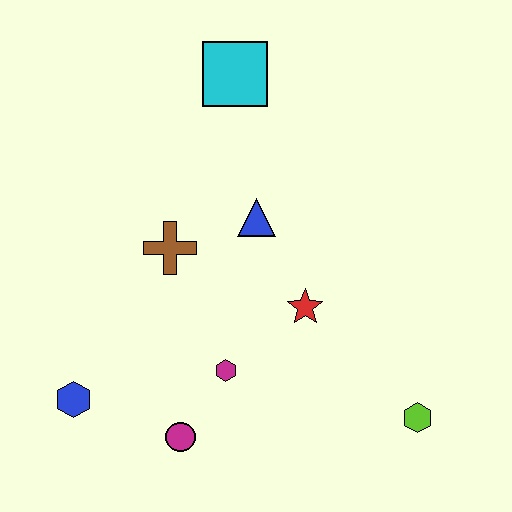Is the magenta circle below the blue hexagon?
Yes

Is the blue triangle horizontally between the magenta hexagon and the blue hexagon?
No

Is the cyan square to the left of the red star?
Yes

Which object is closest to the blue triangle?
The brown cross is closest to the blue triangle.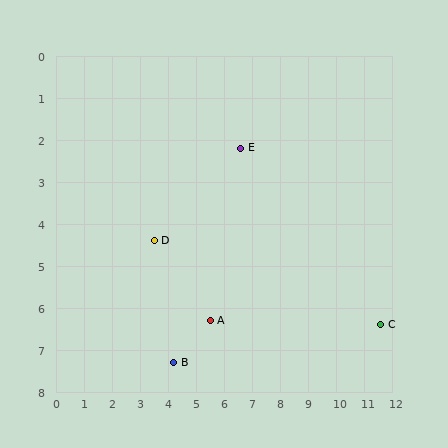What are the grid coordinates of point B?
Point B is at approximately (4.2, 7.3).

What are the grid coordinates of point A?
Point A is at approximately (5.5, 6.3).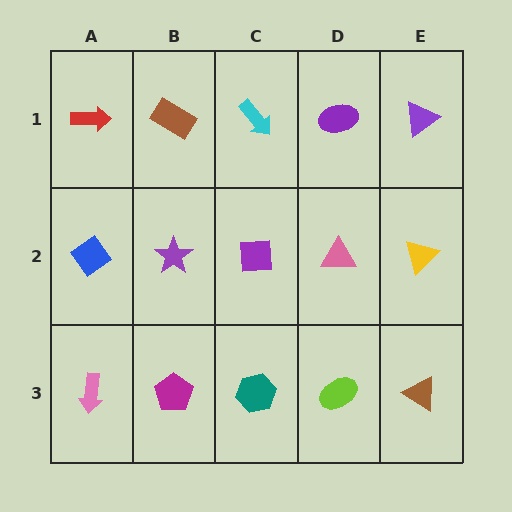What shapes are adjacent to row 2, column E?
A purple triangle (row 1, column E), a brown triangle (row 3, column E), a pink triangle (row 2, column D).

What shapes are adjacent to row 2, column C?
A cyan arrow (row 1, column C), a teal hexagon (row 3, column C), a purple star (row 2, column B), a pink triangle (row 2, column D).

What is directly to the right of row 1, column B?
A cyan arrow.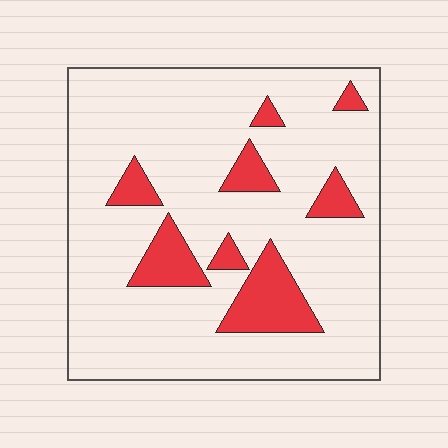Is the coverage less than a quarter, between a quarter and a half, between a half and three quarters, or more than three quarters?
Less than a quarter.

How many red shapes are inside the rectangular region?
8.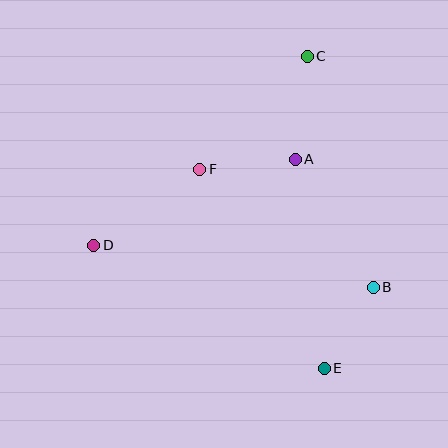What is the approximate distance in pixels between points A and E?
The distance between A and E is approximately 211 pixels.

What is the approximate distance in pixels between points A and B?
The distance between A and B is approximately 150 pixels.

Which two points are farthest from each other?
Points C and E are farthest from each other.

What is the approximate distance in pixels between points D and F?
The distance between D and F is approximately 131 pixels.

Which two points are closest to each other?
Points B and E are closest to each other.